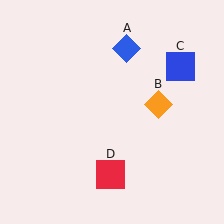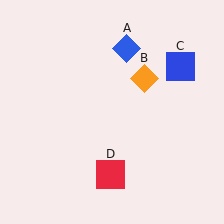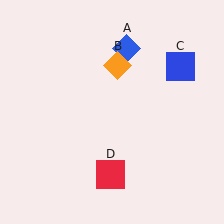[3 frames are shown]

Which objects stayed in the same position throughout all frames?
Blue diamond (object A) and blue square (object C) and red square (object D) remained stationary.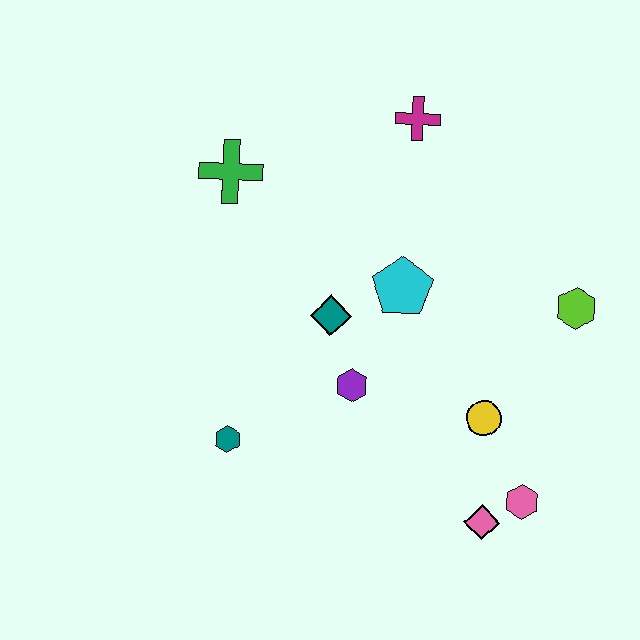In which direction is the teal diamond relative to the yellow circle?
The teal diamond is to the left of the yellow circle.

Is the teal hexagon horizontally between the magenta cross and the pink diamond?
No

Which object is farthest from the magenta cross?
The pink diamond is farthest from the magenta cross.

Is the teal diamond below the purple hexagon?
No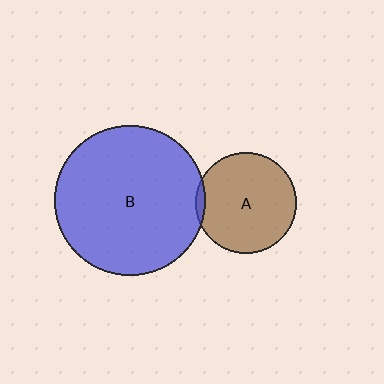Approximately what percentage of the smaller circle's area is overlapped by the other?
Approximately 5%.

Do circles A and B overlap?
Yes.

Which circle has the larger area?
Circle B (blue).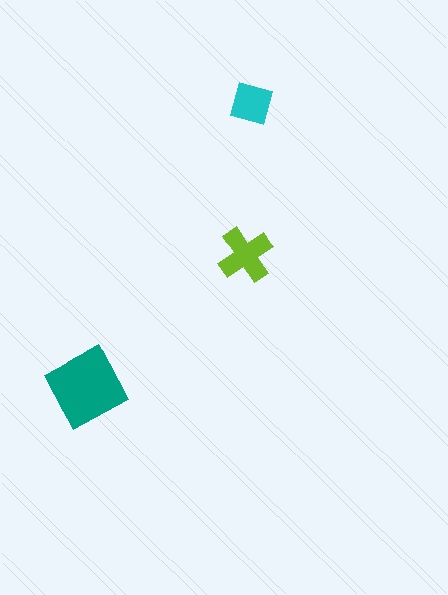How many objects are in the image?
There are 3 objects in the image.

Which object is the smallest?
The cyan square.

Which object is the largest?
The teal diamond.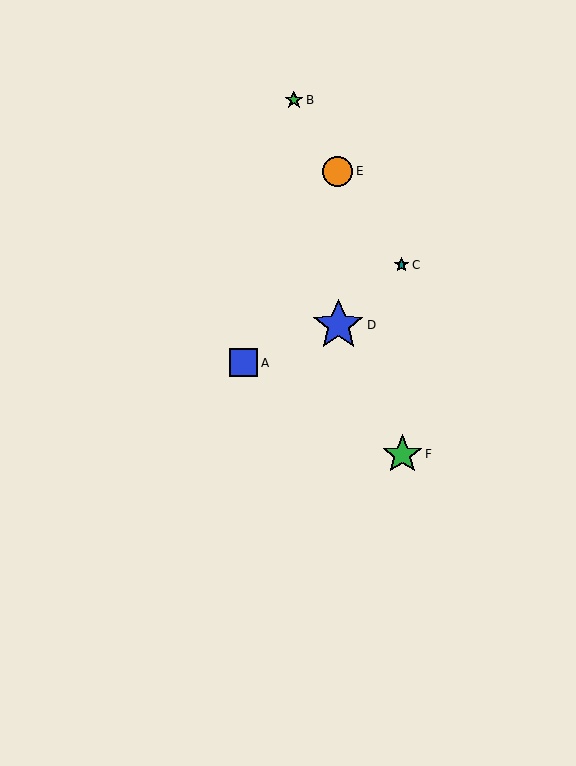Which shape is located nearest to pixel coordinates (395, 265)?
The teal star (labeled C) at (402, 265) is nearest to that location.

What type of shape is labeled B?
Shape B is a green star.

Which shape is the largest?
The blue star (labeled D) is the largest.